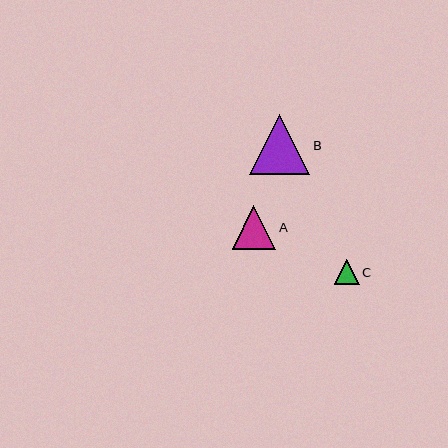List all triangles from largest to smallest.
From largest to smallest: B, A, C.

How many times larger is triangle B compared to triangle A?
Triangle B is approximately 1.4 times the size of triangle A.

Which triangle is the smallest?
Triangle C is the smallest with a size of approximately 25 pixels.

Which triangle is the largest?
Triangle B is the largest with a size of approximately 60 pixels.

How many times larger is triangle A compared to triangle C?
Triangle A is approximately 1.7 times the size of triangle C.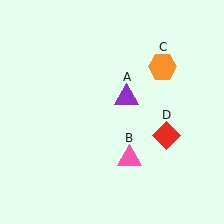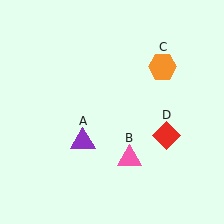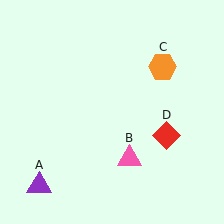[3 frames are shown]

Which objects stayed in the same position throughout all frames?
Pink triangle (object B) and orange hexagon (object C) and red diamond (object D) remained stationary.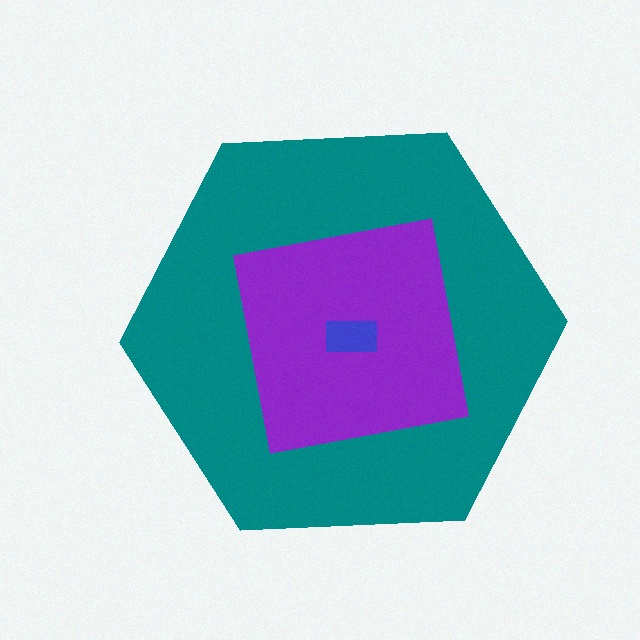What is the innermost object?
The blue rectangle.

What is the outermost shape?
The teal hexagon.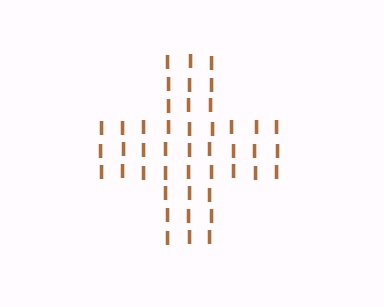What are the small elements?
The small elements are letter I's.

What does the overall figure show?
The overall figure shows a cross.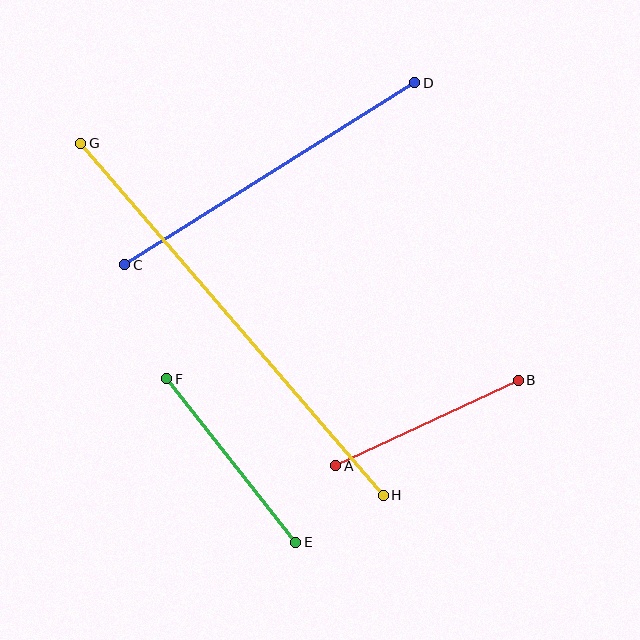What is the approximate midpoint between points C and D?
The midpoint is at approximately (270, 174) pixels.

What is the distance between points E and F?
The distance is approximately 208 pixels.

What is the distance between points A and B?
The distance is approximately 202 pixels.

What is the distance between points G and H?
The distance is approximately 464 pixels.